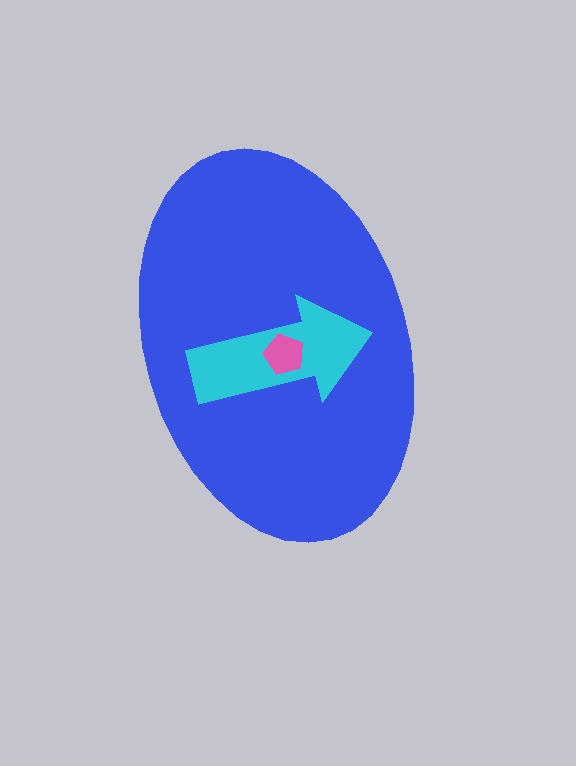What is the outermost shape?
The blue ellipse.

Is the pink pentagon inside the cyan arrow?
Yes.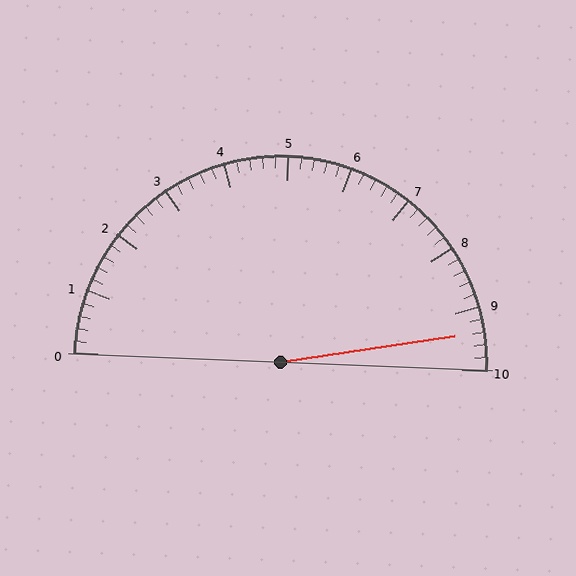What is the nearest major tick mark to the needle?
The nearest major tick mark is 9.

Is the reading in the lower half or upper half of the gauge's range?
The reading is in the upper half of the range (0 to 10).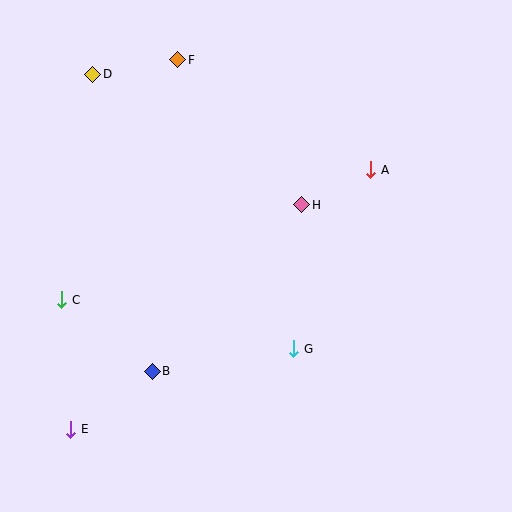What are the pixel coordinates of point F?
Point F is at (178, 60).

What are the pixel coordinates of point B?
Point B is at (152, 371).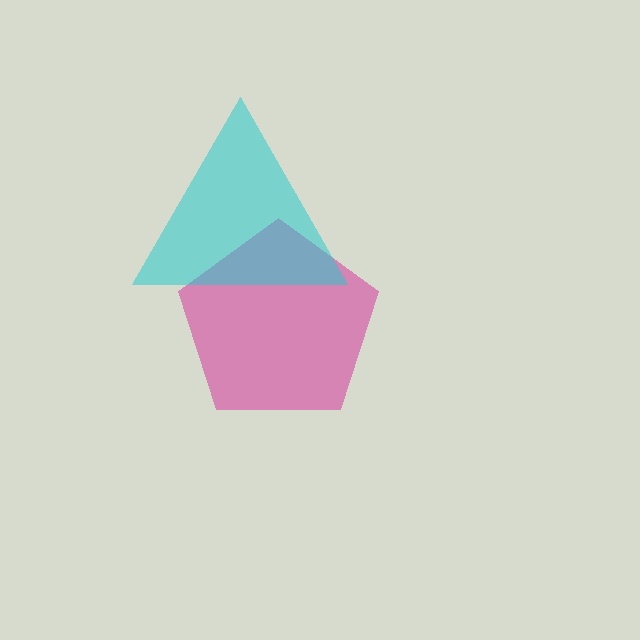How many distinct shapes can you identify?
There are 2 distinct shapes: a magenta pentagon, a cyan triangle.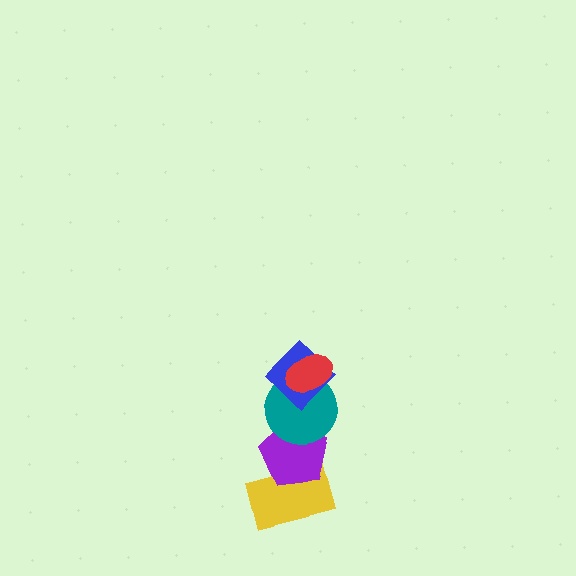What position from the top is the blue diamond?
The blue diamond is 2nd from the top.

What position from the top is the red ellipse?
The red ellipse is 1st from the top.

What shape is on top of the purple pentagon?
The teal circle is on top of the purple pentagon.